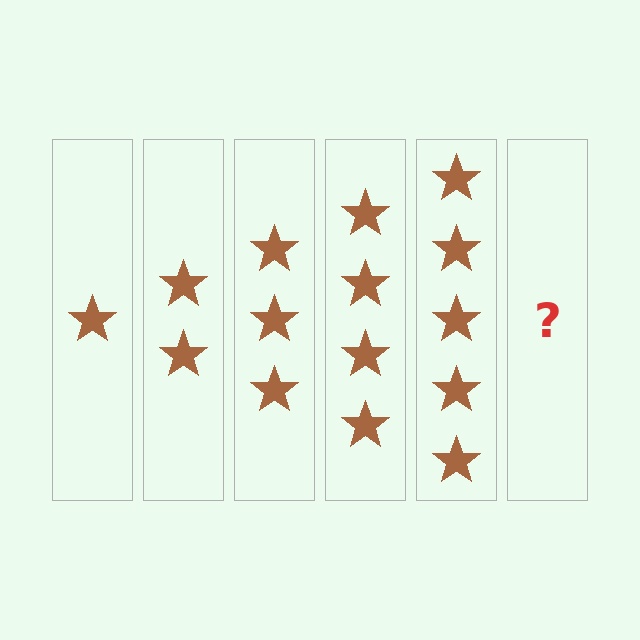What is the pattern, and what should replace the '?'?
The pattern is that each step adds one more star. The '?' should be 6 stars.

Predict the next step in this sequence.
The next step is 6 stars.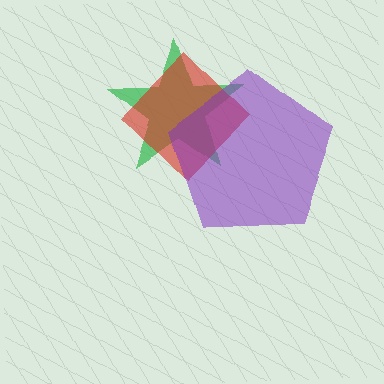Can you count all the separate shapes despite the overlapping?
Yes, there are 3 separate shapes.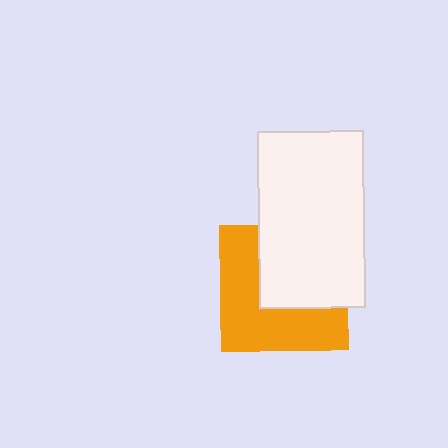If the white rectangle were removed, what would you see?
You would see the complete orange square.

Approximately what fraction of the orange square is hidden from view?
Roughly 47% of the orange square is hidden behind the white rectangle.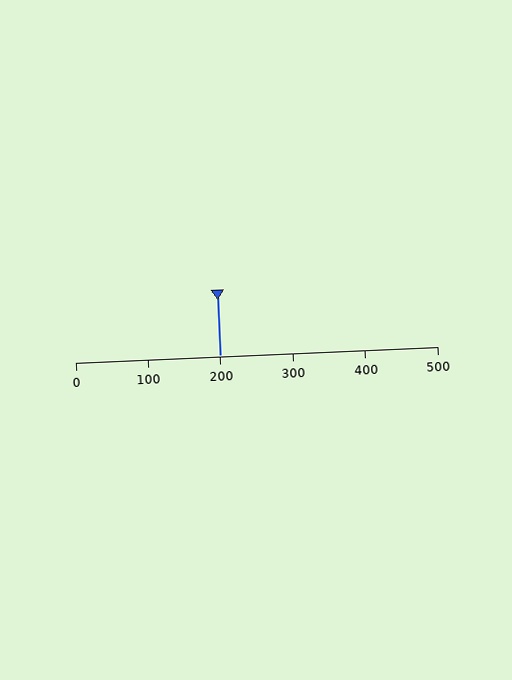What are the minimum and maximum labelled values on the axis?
The axis runs from 0 to 500.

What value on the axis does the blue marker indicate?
The marker indicates approximately 200.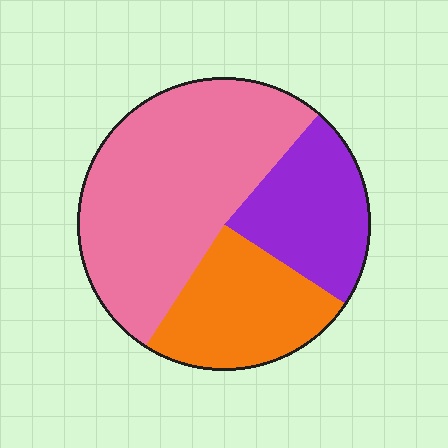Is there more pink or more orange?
Pink.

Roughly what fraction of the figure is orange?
Orange covers roughly 25% of the figure.